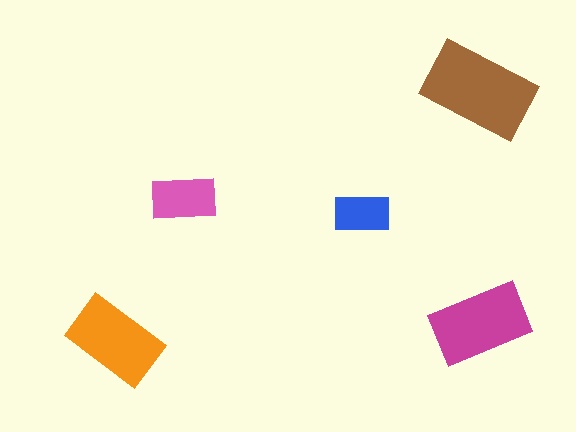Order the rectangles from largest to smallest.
the brown one, the magenta one, the orange one, the pink one, the blue one.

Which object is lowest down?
The orange rectangle is bottommost.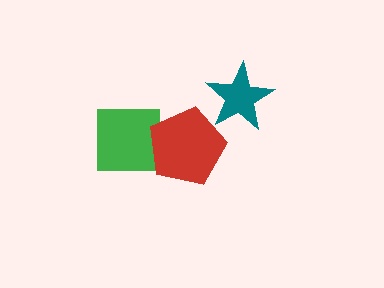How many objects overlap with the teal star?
0 objects overlap with the teal star.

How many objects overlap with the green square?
1 object overlaps with the green square.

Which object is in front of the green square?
The red pentagon is in front of the green square.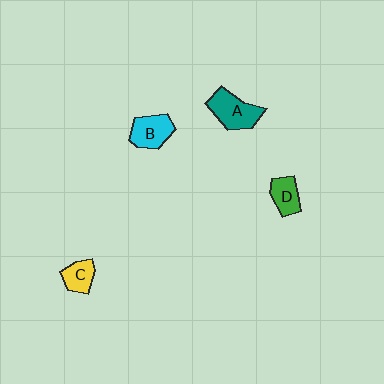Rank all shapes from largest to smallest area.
From largest to smallest: A (teal), B (cyan), D (green), C (yellow).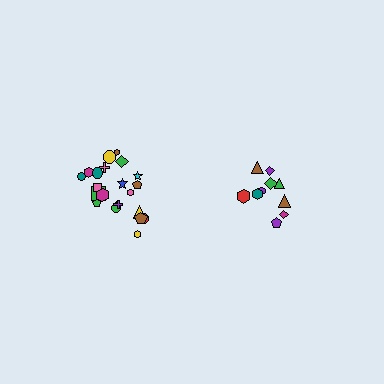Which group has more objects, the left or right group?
The left group.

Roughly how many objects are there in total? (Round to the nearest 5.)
Roughly 30 objects in total.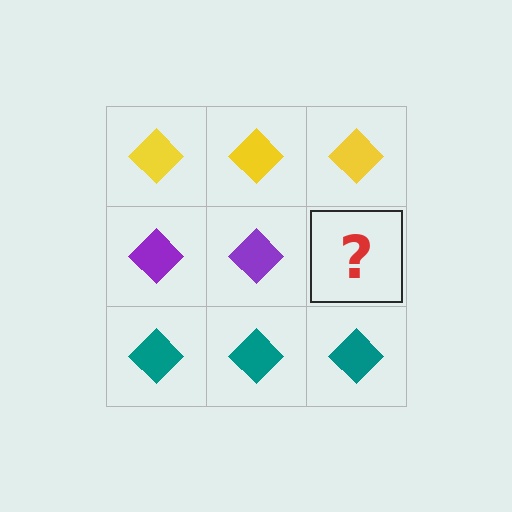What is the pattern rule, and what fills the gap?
The rule is that each row has a consistent color. The gap should be filled with a purple diamond.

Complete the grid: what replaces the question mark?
The question mark should be replaced with a purple diamond.